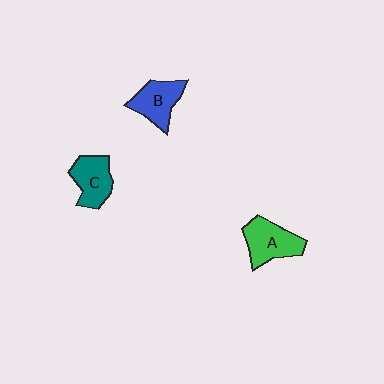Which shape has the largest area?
Shape A (green).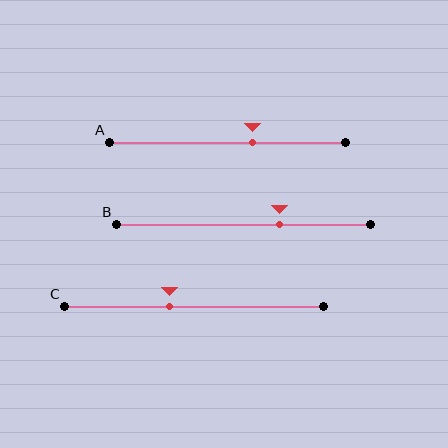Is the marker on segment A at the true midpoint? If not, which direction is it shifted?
No, the marker on segment A is shifted to the right by about 10% of the segment length.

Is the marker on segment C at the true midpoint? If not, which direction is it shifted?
No, the marker on segment C is shifted to the left by about 10% of the segment length.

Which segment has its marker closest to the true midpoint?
Segment C has its marker closest to the true midpoint.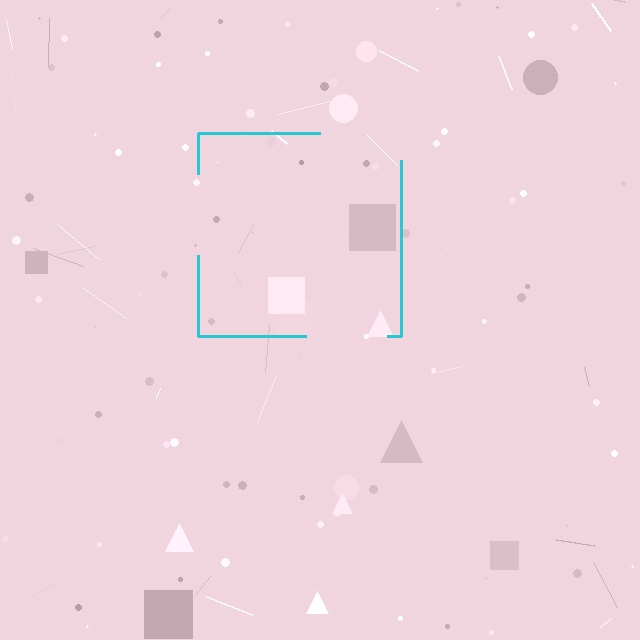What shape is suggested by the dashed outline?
The dashed outline suggests a square.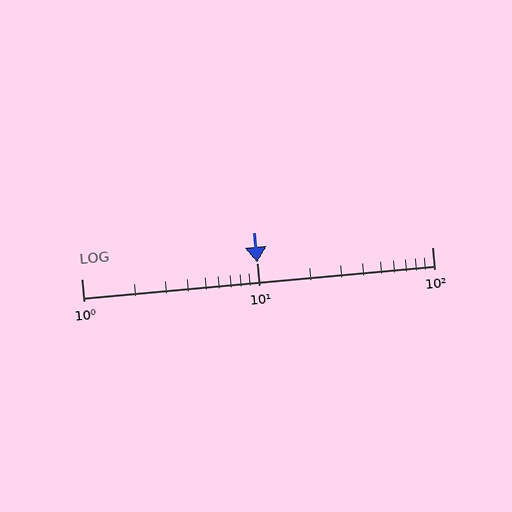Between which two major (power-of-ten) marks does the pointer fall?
The pointer is between 10 and 100.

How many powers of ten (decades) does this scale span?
The scale spans 2 decades, from 1 to 100.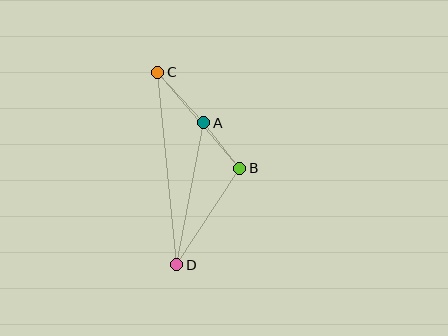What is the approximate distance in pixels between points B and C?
The distance between B and C is approximately 126 pixels.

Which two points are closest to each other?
Points A and B are closest to each other.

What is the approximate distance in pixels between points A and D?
The distance between A and D is approximately 145 pixels.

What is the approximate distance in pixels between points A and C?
The distance between A and C is approximately 68 pixels.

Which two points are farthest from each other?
Points C and D are farthest from each other.